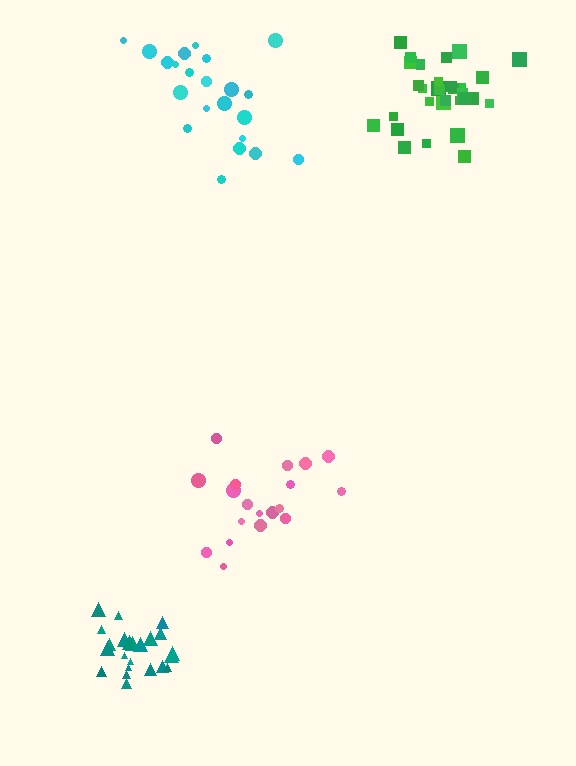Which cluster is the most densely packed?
Teal.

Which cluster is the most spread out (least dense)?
Pink.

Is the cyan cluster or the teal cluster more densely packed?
Teal.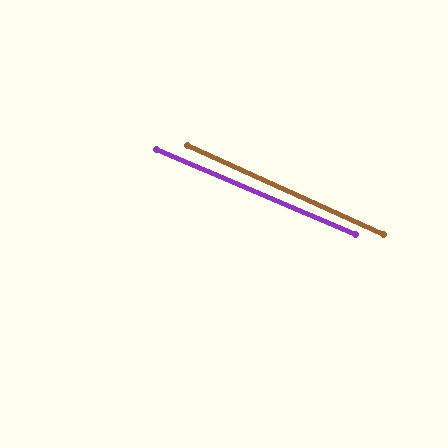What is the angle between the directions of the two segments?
Approximately 1 degree.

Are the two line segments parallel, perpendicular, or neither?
Parallel — their directions differ by only 1.3°.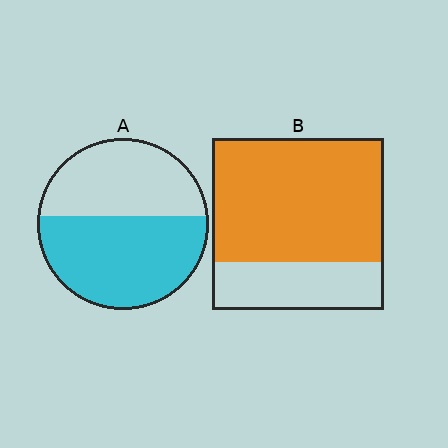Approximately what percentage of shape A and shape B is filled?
A is approximately 55% and B is approximately 70%.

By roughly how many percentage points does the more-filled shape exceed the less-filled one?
By roughly 15 percentage points (B over A).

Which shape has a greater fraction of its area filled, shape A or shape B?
Shape B.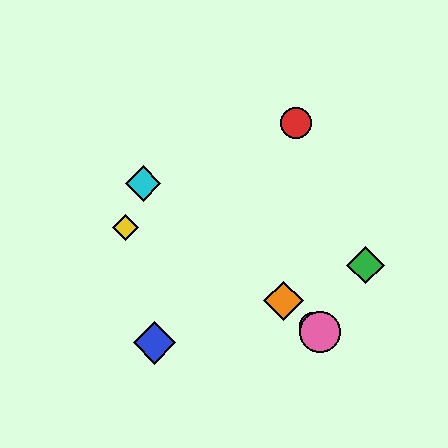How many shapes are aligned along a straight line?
4 shapes (the purple circle, the orange diamond, the cyan diamond, the pink circle) are aligned along a straight line.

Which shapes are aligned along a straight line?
The purple circle, the orange diamond, the cyan diamond, the pink circle are aligned along a straight line.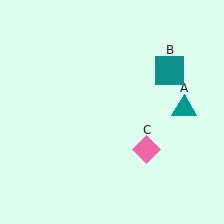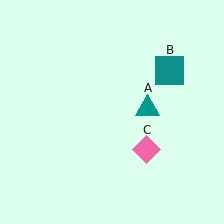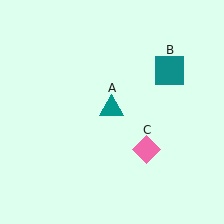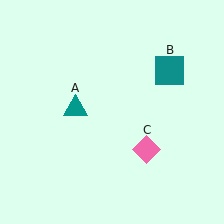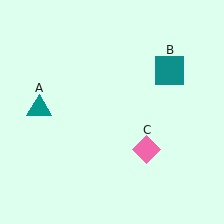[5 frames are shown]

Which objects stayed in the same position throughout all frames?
Teal square (object B) and pink diamond (object C) remained stationary.